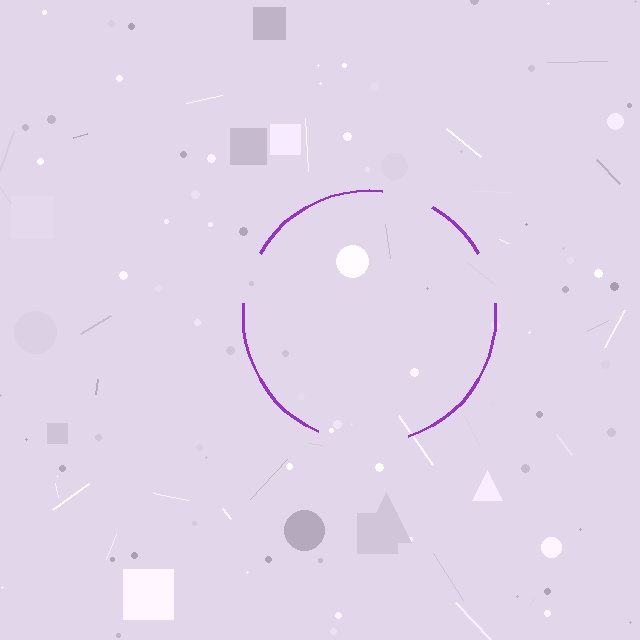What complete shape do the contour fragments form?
The contour fragments form a circle.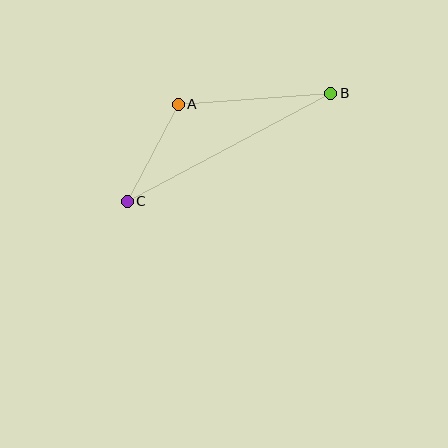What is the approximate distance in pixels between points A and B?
The distance between A and B is approximately 153 pixels.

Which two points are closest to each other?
Points A and C are closest to each other.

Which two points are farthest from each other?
Points B and C are farthest from each other.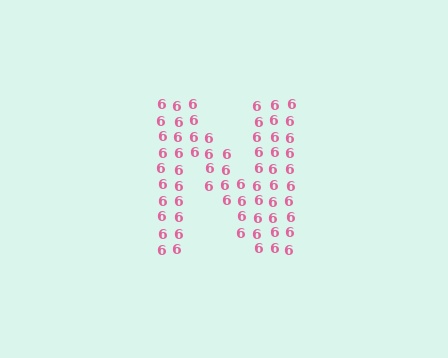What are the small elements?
The small elements are digit 6's.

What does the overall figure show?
The overall figure shows the letter N.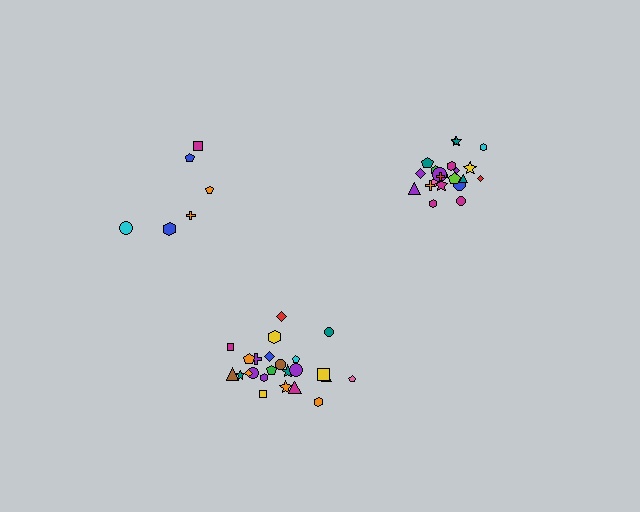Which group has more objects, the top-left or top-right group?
The top-right group.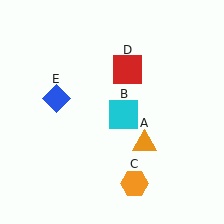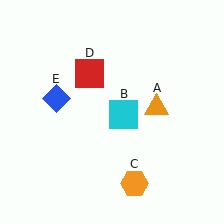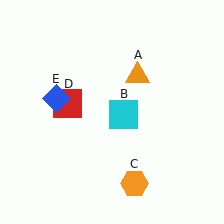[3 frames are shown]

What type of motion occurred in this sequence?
The orange triangle (object A), red square (object D) rotated counterclockwise around the center of the scene.